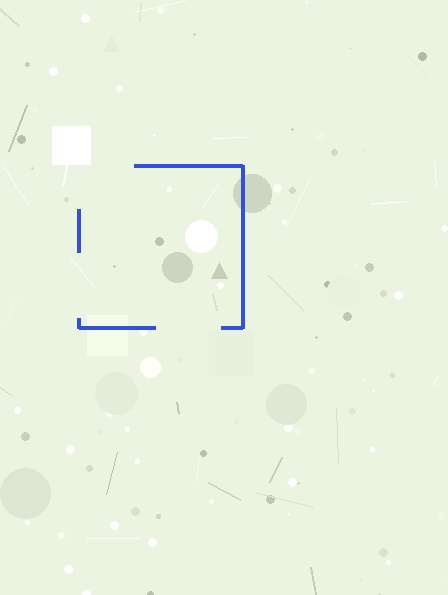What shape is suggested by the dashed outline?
The dashed outline suggests a square.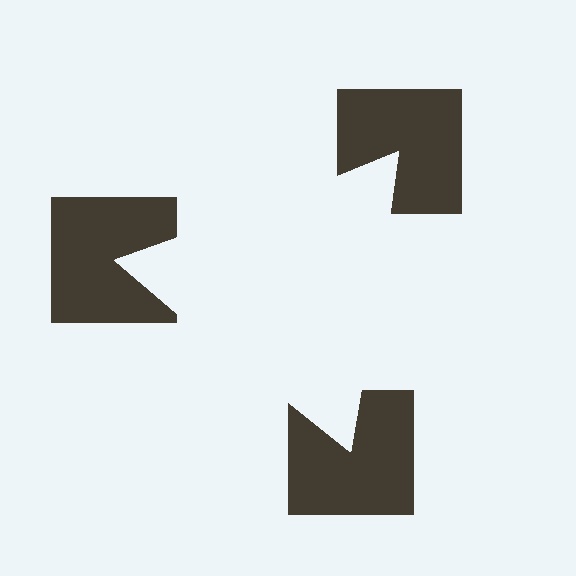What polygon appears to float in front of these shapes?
An illusory triangle — its edges are inferred from the aligned wedge cuts in the notched squares, not physically drawn.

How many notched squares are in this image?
There are 3 — one at each vertex of the illusory triangle.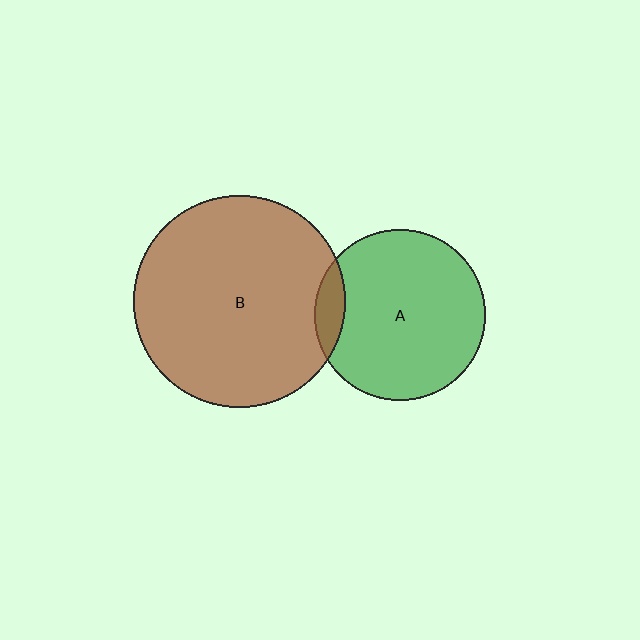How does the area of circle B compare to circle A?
Approximately 1.5 times.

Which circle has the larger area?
Circle B (brown).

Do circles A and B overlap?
Yes.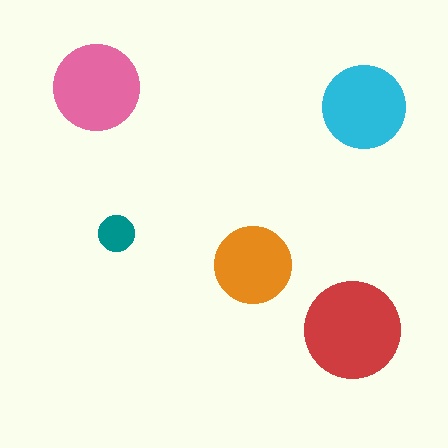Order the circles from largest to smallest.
the red one, the pink one, the cyan one, the orange one, the teal one.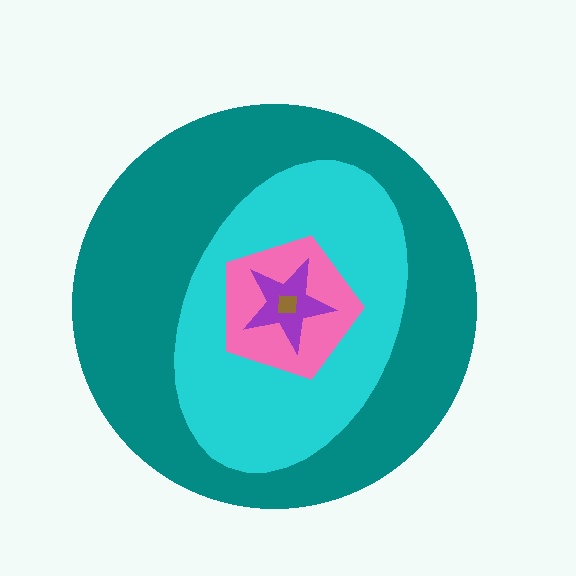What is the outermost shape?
The teal circle.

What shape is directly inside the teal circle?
The cyan ellipse.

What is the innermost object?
The brown square.